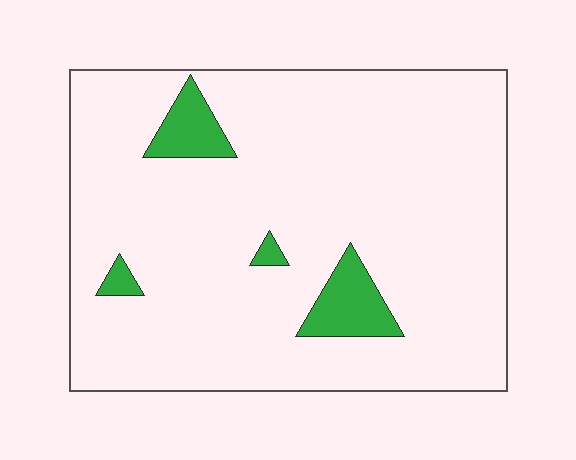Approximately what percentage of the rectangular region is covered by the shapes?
Approximately 10%.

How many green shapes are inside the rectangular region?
4.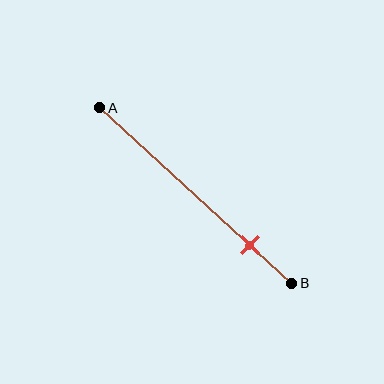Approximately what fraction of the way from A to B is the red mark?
The red mark is approximately 80% of the way from A to B.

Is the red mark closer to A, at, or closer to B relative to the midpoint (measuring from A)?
The red mark is closer to point B than the midpoint of segment AB.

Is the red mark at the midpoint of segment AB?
No, the mark is at about 80% from A, not at the 50% midpoint.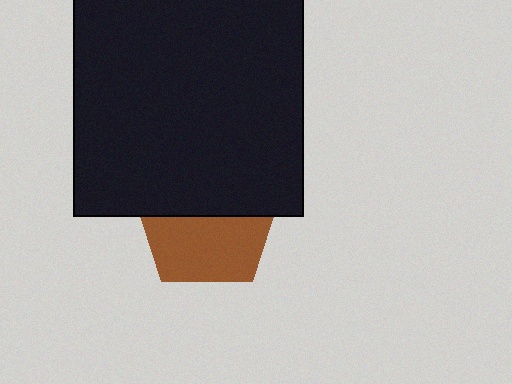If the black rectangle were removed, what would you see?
You would see the complete brown pentagon.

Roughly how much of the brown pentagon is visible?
About half of it is visible (roughly 50%).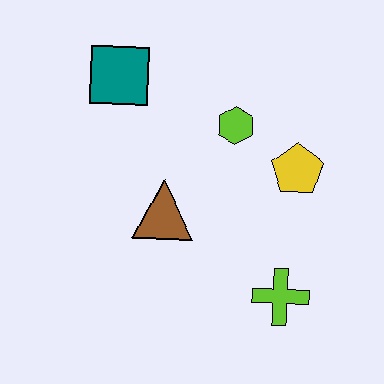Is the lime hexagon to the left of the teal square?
No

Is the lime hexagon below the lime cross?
No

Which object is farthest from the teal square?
The lime cross is farthest from the teal square.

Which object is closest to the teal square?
The lime hexagon is closest to the teal square.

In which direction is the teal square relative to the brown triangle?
The teal square is above the brown triangle.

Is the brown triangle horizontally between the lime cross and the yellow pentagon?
No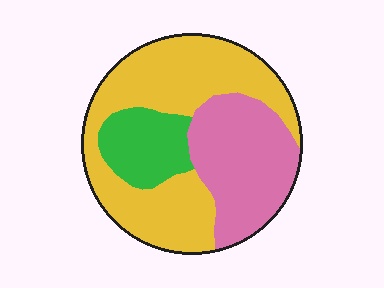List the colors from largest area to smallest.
From largest to smallest: yellow, pink, green.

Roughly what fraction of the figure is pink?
Pink takes up about one third (1/3) of the figure.